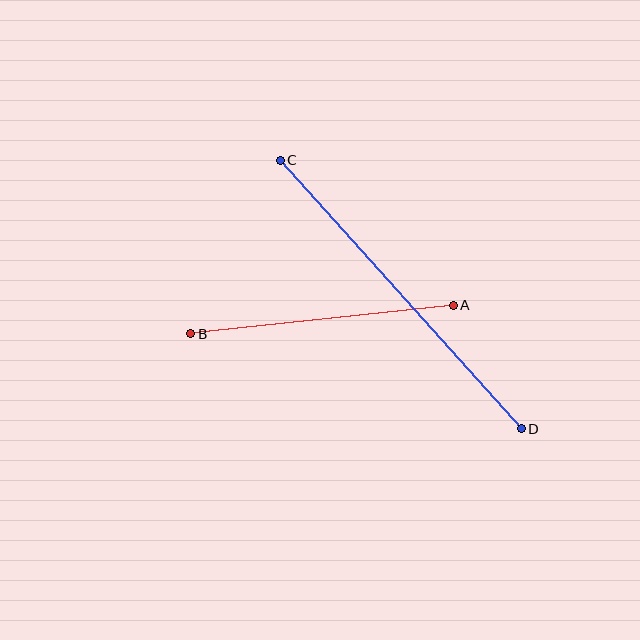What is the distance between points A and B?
The distance is approximately 264 pixels.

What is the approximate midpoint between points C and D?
The midpoint is at approximately (401, 294) pixels.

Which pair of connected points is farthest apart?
Points C and D are farthest apart.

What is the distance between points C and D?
The distance is approximately 361 pixels.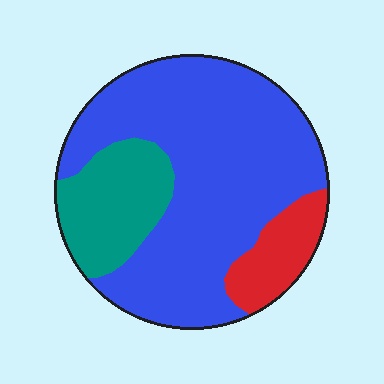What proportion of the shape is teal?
Teal covers 19% of the shape.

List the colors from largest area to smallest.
From largest to smallest: blue, teal, red.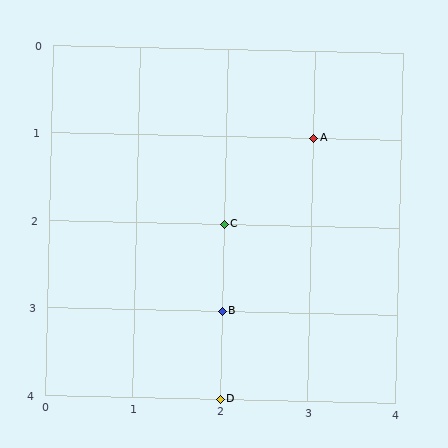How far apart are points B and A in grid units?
Points B and A are 1 column and 2 rows apart (about 2.2 grid units diagonally).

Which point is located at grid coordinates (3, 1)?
Point A is at (3, 1).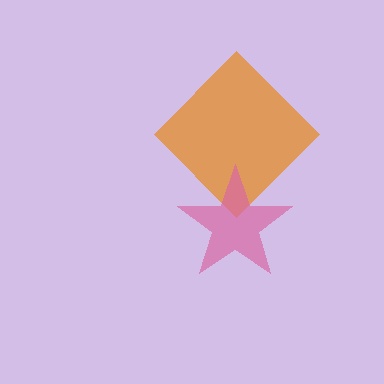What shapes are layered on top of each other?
The layered shapes are: an orange diamond, a pink star.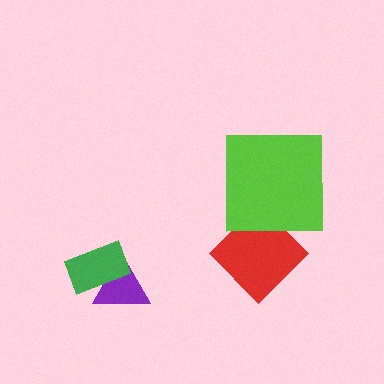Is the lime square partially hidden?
No, no other shape covers it.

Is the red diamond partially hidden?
Yes, it is partially covered by another shape.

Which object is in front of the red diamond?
The lime square is in front of the red diamond.